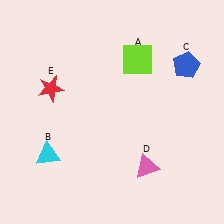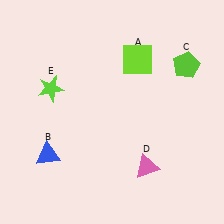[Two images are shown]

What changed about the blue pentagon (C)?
In Image 1, C is blue. In Image 2, it changed to lime.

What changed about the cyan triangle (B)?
In Image 1, B is cyan. In Image 2, it changed to blue.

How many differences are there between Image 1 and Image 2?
There are 3 differences between the two images.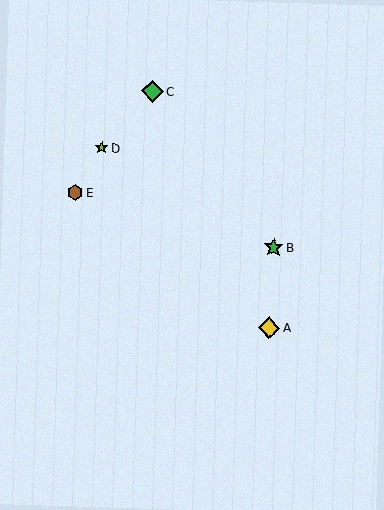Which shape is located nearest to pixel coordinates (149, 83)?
The green diamond (labeled C) at (152, 91) is nearest to that location.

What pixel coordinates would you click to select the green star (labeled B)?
Click at (274, 247) to select the green star B.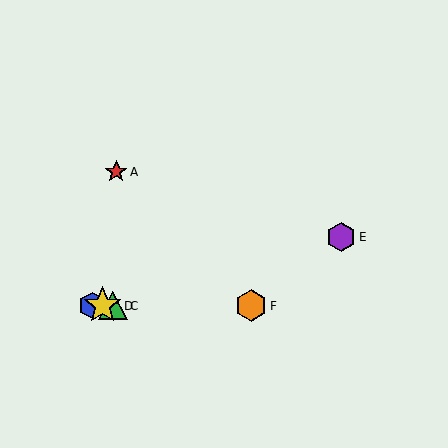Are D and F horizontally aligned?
Yes, both are at y≈306.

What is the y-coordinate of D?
Object D is at y≈306.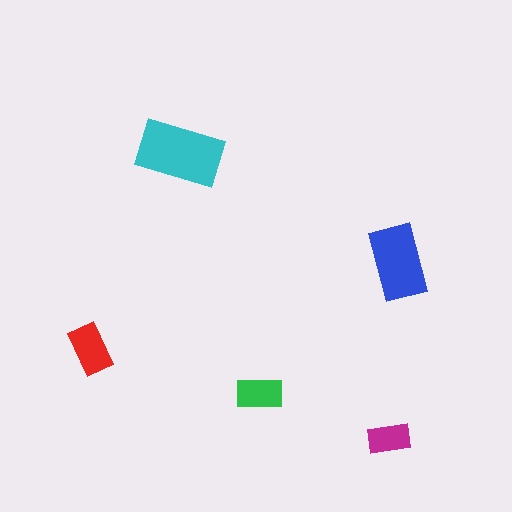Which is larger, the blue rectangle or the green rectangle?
The blue one.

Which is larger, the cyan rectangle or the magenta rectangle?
The cyan one.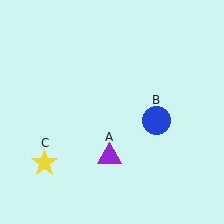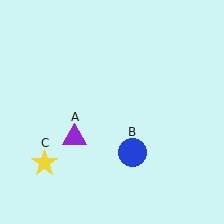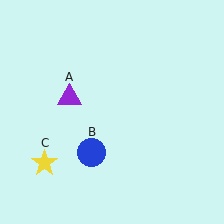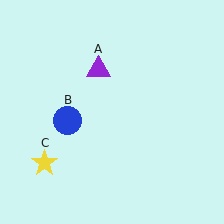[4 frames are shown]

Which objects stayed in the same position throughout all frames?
Yellow star (object C) remained stationary.